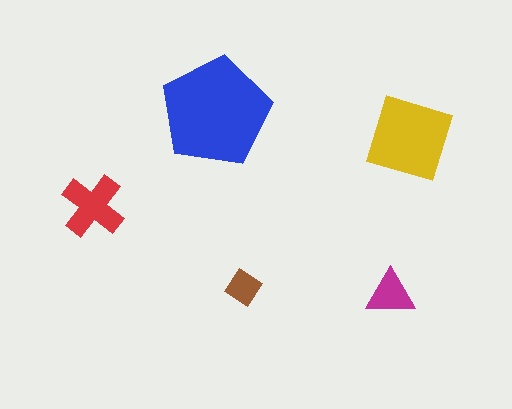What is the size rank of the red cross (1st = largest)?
3rd.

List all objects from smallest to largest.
The brown diamond, the magenta triangle, the red cross, the yellow diamond, the blue pentagon.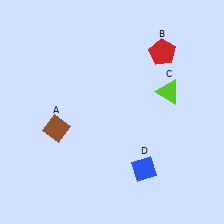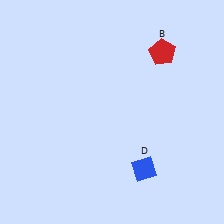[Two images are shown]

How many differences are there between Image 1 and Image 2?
There are 2 differences between the two images.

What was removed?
The lime triangle (C), the brown diamond (A) were removed in Image 2.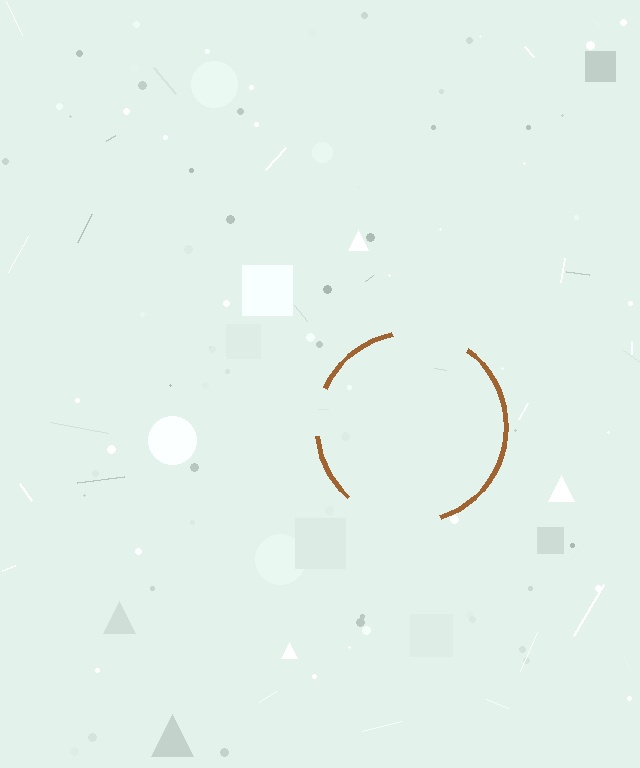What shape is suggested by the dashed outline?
The dashed outline suggests a circle.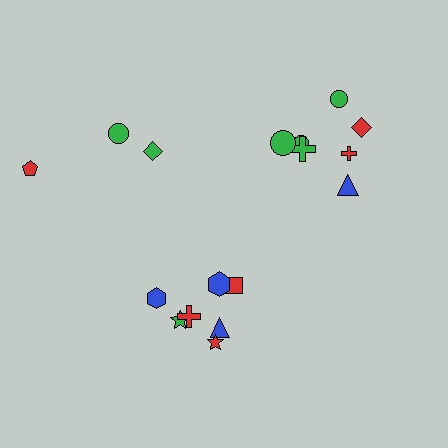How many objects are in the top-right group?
There are 7 objects.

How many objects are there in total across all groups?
There are 17 objects.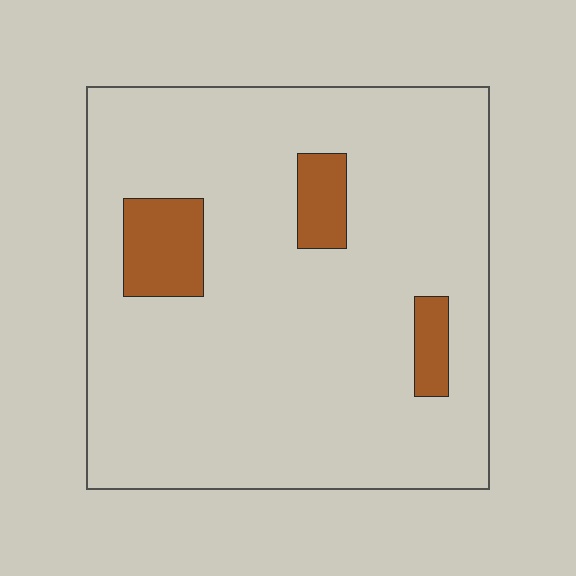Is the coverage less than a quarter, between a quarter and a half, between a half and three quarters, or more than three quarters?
Less than a quarter.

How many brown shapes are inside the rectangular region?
3.